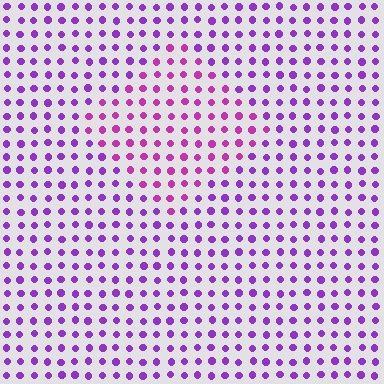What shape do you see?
I see a diamond.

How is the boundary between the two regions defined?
The boundary is defined purely by a slight shift in hue (about 31 degrees). Spacing, size, and orientation are identical on both sides.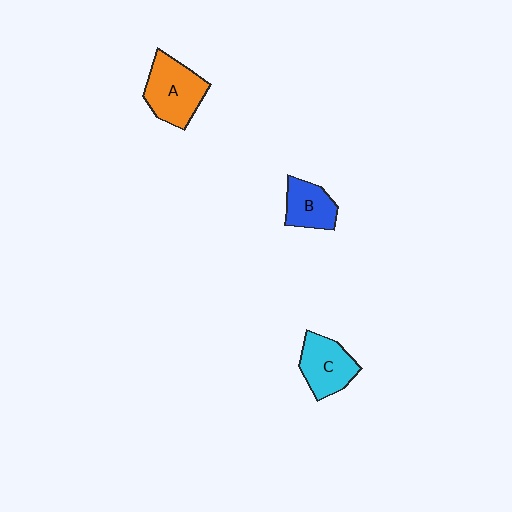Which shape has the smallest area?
Shape B (blue).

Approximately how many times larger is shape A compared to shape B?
Approximately 1.5 times.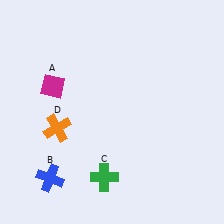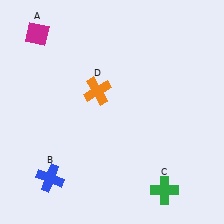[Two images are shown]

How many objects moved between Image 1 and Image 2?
3 objects moved between the two images.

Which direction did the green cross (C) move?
The green cross (C) moved right.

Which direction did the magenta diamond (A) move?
The magenta diamond (A) moved up.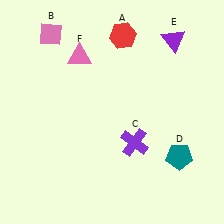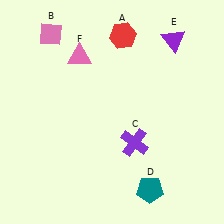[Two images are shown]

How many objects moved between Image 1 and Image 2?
1 object moved between the two images.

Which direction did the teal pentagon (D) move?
The teal pentagon (D) moved down.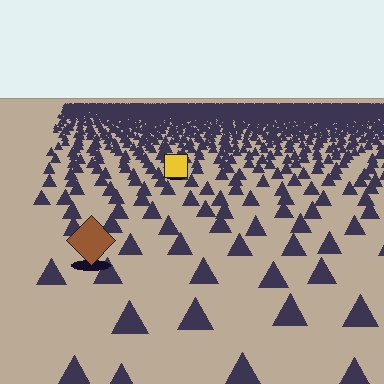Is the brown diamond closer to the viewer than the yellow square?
Yes. The brown diamond is closer — you can tell from the texture gradient: the ground texture is coarser near it.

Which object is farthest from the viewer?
The yellow square is farthest from the viewer. It appears smaller and the ground texture around it is denser.